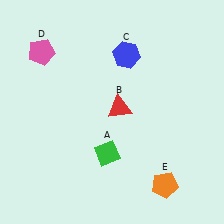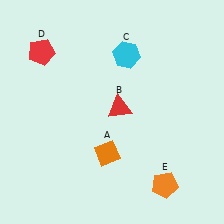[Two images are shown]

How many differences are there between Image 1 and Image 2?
There are 3 differences between the two images.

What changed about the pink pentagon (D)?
In Image 1, D is pink. In Image 2, it changed to red.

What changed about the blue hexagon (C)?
In Image 1, C is blue. In Image 2, it changed to cyan.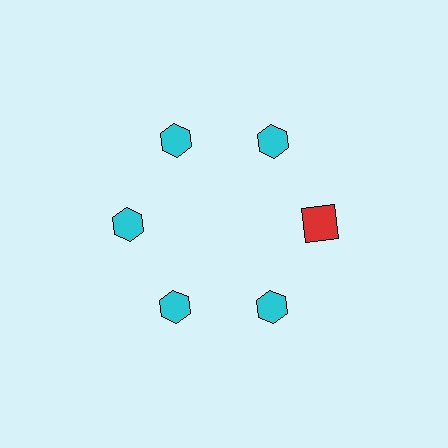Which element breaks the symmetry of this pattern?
The red square at roughly the 3 o'clock position breaks the symmetry. All other shapes are cyan hexagons.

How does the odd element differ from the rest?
It differs in both color (red instead of cyan) and shape (square instead of hexagon).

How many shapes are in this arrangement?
There are 6 shapes arranged in a ring pattern.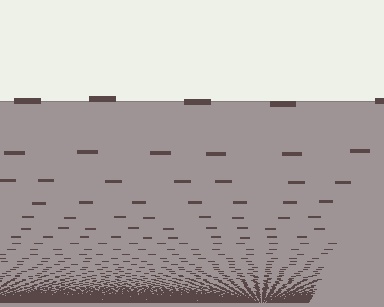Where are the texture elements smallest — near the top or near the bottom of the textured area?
Near the bottom.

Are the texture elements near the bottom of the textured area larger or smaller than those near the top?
Smaller. The gradient is inverted — elements near the bottom are smaller and denser.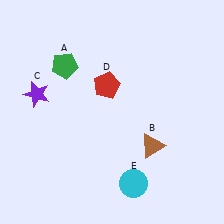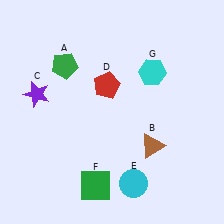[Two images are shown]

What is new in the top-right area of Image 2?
A cyan hexagon (G) was added in the top-right area of Image 2.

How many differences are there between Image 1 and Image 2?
There are 2 differences between the two images.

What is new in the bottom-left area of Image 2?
A green square (F) was added in the bottom-left area of Image 2.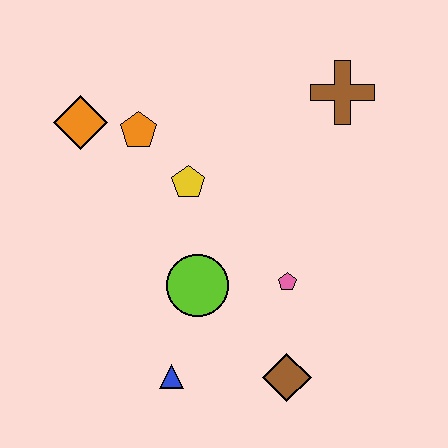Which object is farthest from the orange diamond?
The brown diamond is farthest from the orange diamond.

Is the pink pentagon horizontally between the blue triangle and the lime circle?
No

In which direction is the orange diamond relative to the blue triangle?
The orange diamond is above the blue triangle.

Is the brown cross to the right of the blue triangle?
Yes